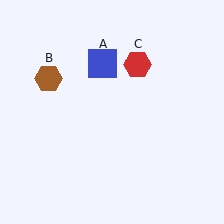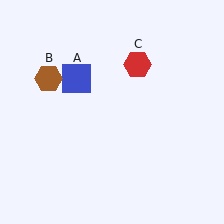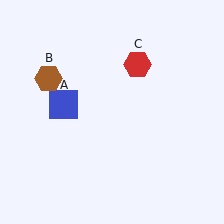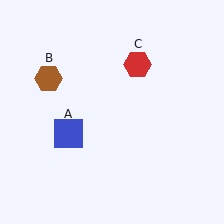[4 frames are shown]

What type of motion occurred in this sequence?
The blue square (object A) rotated counterclockwise around the center of the scene.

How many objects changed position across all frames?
1 object changed position: blue square (object A).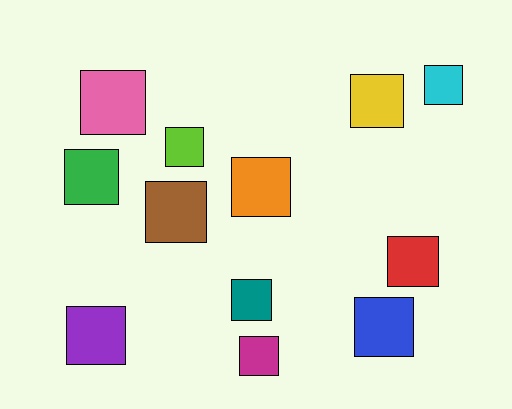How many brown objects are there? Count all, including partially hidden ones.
There is 1 brown object.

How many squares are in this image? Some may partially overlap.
There are 12 squares.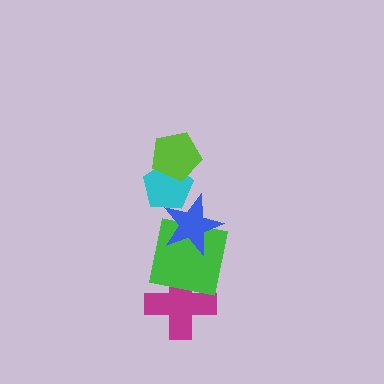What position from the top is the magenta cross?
The magenta cross is 5th from the top.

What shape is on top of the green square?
The blue star is on top of the green square.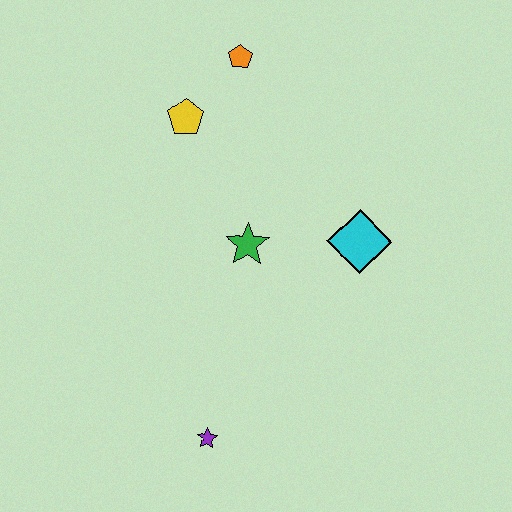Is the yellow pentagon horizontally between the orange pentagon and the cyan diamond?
No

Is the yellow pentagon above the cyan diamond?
Yes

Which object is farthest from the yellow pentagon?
The purple star is farthest from the yellow pentagon.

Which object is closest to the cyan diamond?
The green star is closest to the cyan diamond.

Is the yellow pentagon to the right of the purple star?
No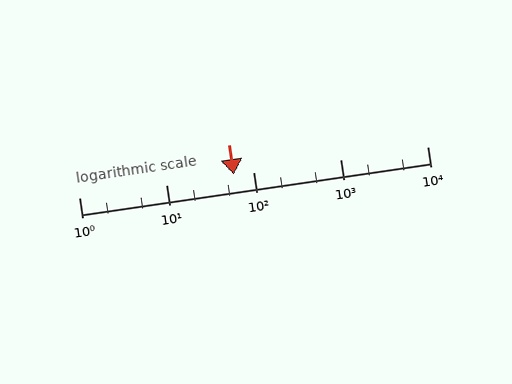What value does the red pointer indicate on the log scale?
The pointer indicates approximately 60.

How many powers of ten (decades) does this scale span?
The scale spans 4 decades, from 1 to 10000.